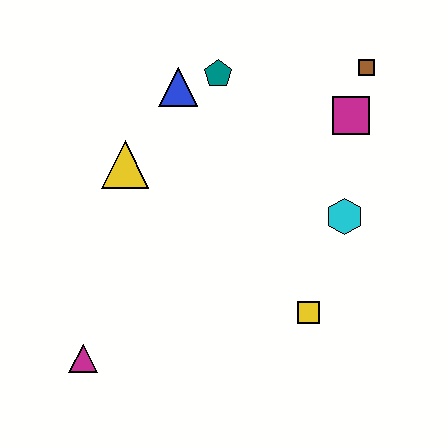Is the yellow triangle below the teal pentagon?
Yes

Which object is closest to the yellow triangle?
The blue triangle is closest to the yellow triangle.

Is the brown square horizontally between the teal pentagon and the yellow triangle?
No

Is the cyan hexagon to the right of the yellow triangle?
Yes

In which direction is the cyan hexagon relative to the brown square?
The cyan hexagon is below the brown square.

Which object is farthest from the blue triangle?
The magenta triangle is farthest from the blue triangle.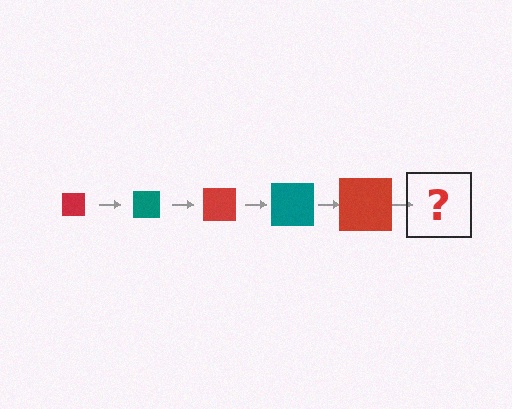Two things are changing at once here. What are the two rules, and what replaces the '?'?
The two rules are that the square grows larger each step and the color cycles through red and teal. The '?' should be a teal square, larger than the previous one.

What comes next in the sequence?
The next element should be a teal square, larger than the previous one.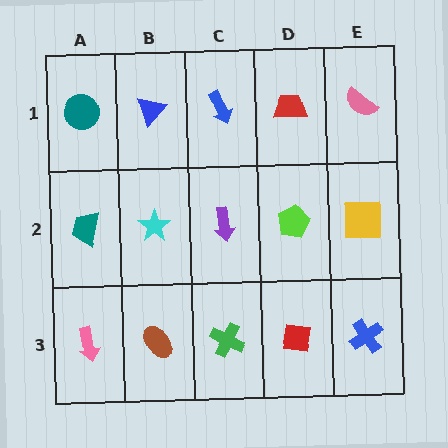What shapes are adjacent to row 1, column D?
A lime pentagon (row 2, column D), a blue arrow (row 1, column C), a pink semicircle (row 1, column E).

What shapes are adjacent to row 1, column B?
A cyan star (row 2, column B), a teal circle (row 1, column A), a blue arrow (row 1, column C).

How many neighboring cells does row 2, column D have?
4.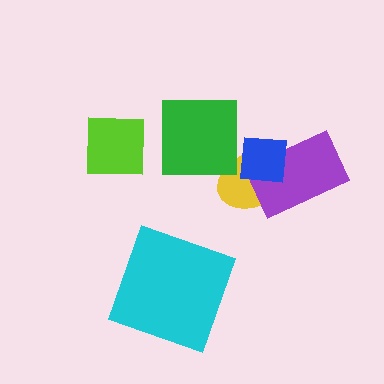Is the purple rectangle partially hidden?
Yes, it is partially covered by another shape.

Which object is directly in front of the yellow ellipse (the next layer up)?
The purple rectangle is directly in front of the yellow ellipse.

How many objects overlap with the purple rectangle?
2 objects overlap with the purple rectangle.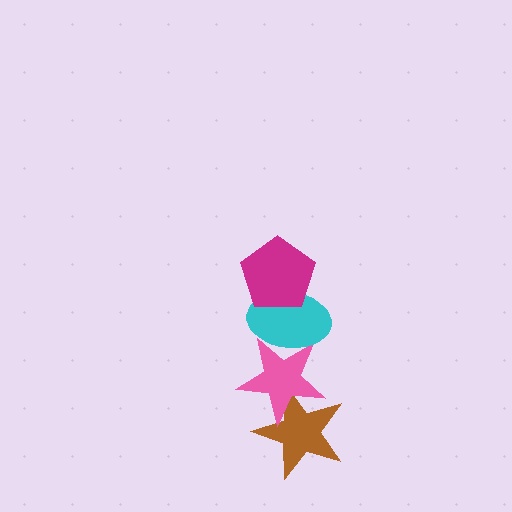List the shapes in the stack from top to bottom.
From top to bottom: the magenta pentagon, the cyan ellipse, the pink star, the brown star.